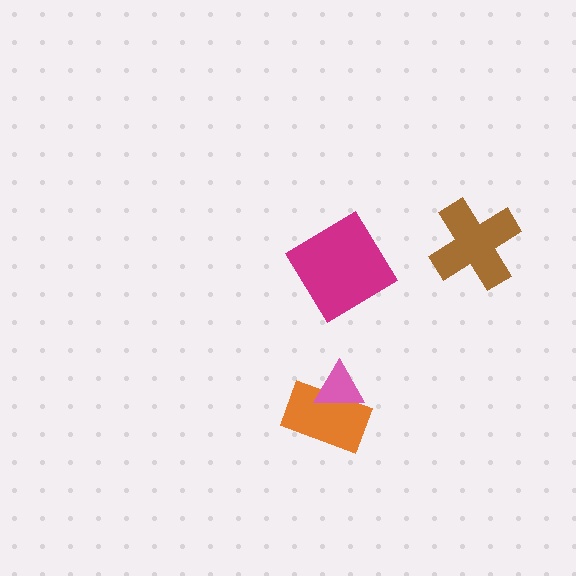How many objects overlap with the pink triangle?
1 object overlaps with the pink triangle.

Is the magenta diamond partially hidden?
No, no other shape covers it.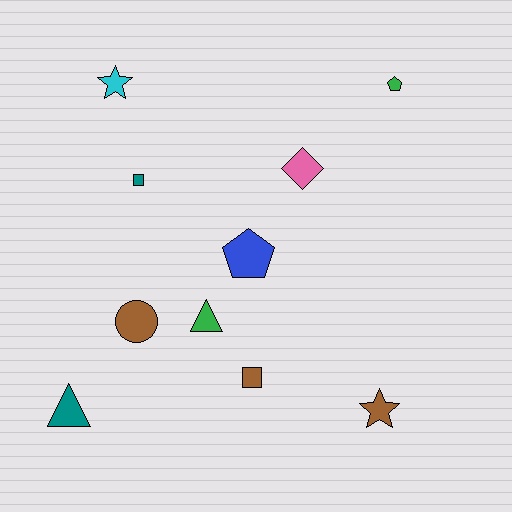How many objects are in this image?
There are 10 objects.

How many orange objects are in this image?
There are no orange objects.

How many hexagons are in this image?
There are no hexagons.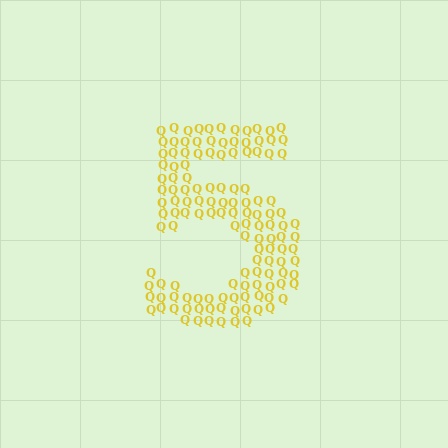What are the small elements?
The small elements are letter Q's.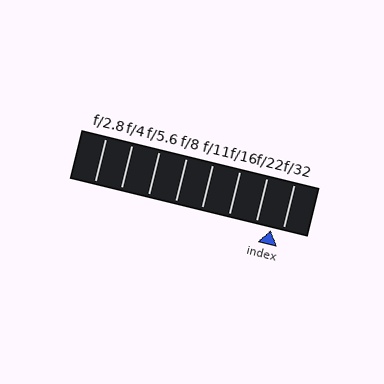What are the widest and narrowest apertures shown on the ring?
The widest aperture shown is f/2.8 and the narrowest is f/32.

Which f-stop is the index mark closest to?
The index mark is closest to f/32.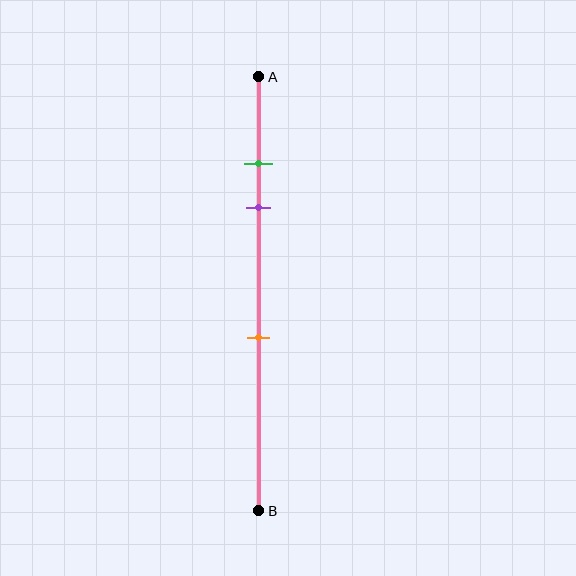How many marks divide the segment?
There are 3 marks dividing the segment.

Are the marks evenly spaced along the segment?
No, the marks are not evenly spaced.